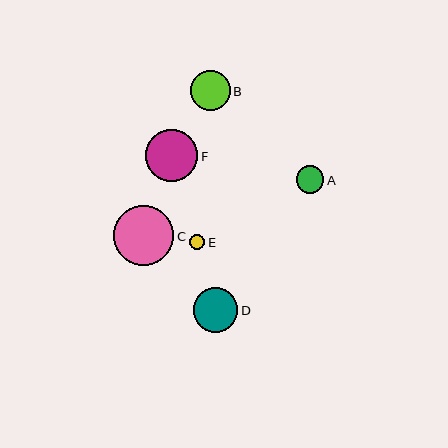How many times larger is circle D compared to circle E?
Circle D is approximately 2.9 times the size of circle E.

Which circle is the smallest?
Circle E is the smallest with a size of approximately 15 pixels.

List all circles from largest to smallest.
From largest to smallest: C, F, D, B, A, E.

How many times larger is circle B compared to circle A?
Circle B is approximately 1.5 times the size of circle A.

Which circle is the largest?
Circle C is the largest with a size of approximately 60 pixels.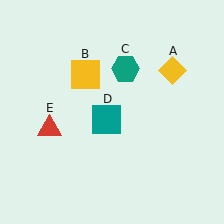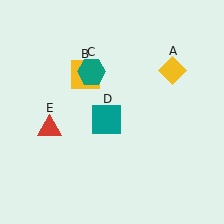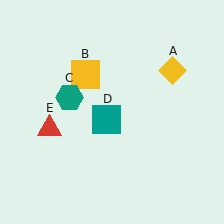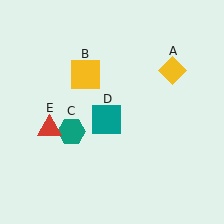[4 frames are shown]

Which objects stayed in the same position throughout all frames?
Yellow diamond (object A) and yellow square (object B) and teal square (object D) and red triangle (object E) remained stationary.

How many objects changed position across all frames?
1 object changed position: teal hexagon (object C).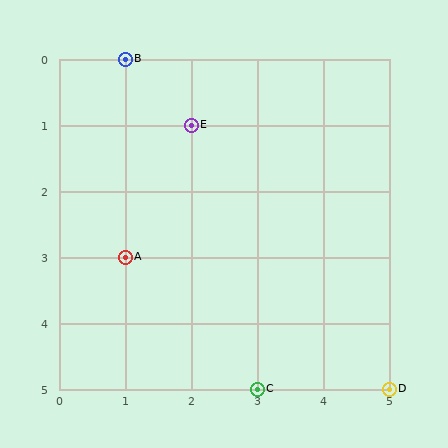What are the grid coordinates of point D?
Point D is at grid coordinates (5, 5).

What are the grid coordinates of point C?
Point C is at grid coordinates (3, 5).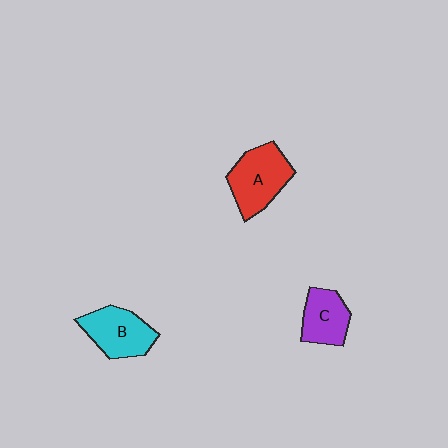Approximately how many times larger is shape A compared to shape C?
Approximately 1.4 times.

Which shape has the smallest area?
Shape C (purple).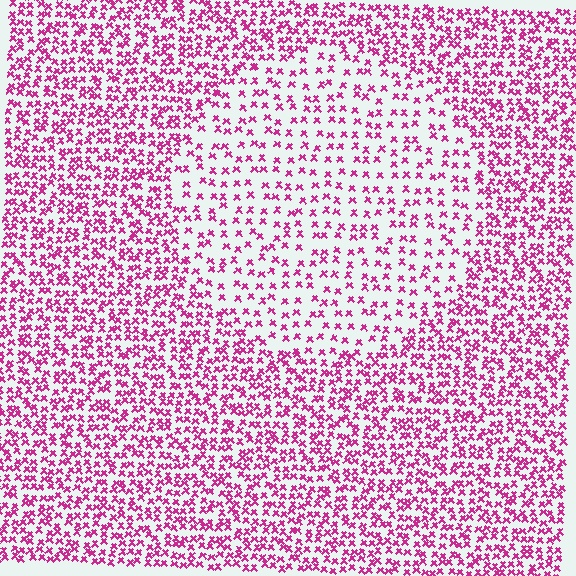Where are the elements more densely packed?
The elements are more densely packed outside the circle boundary.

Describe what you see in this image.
The image contains small magenta elements arranged at two different densities. A circle-shaped region is visible where the elements are less densely packed than the surrounding area.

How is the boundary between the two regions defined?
The boundary is defined by a change in element density (approximately 2.0x ratio). All elements are the same color, size, and shape.